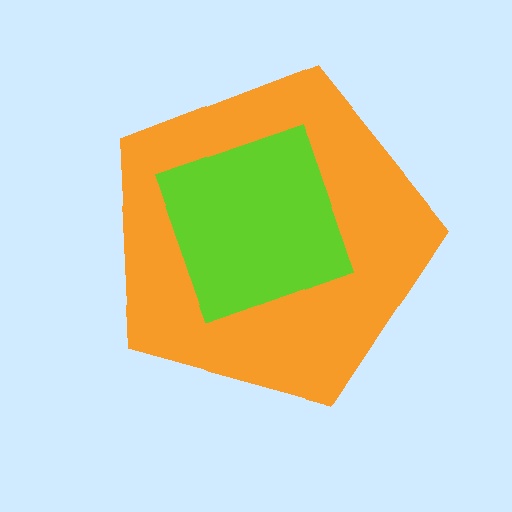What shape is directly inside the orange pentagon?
The lime square.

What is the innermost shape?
The lime square.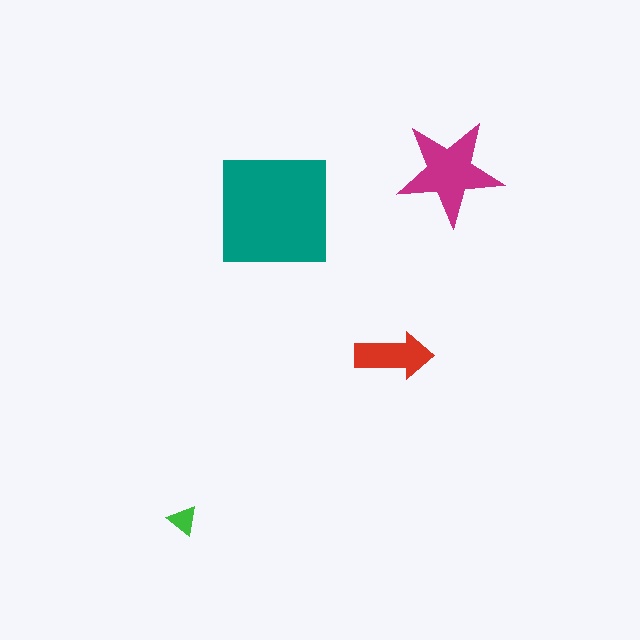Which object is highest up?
The magenta star is topmost.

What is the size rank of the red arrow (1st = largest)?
3rd.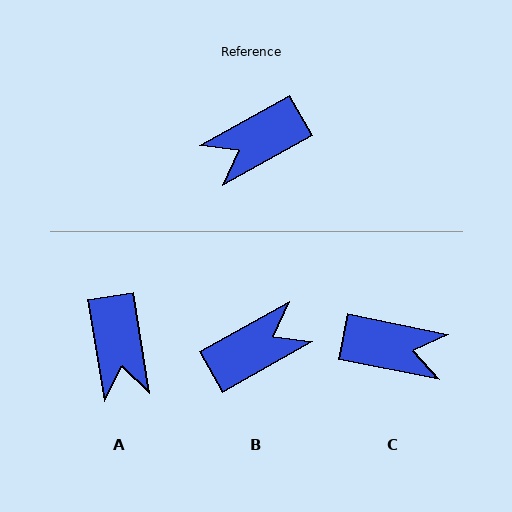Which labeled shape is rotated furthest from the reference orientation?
B, about 179 degrees away.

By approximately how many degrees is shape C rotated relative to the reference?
Approximately 140 degrees counter-clockwise.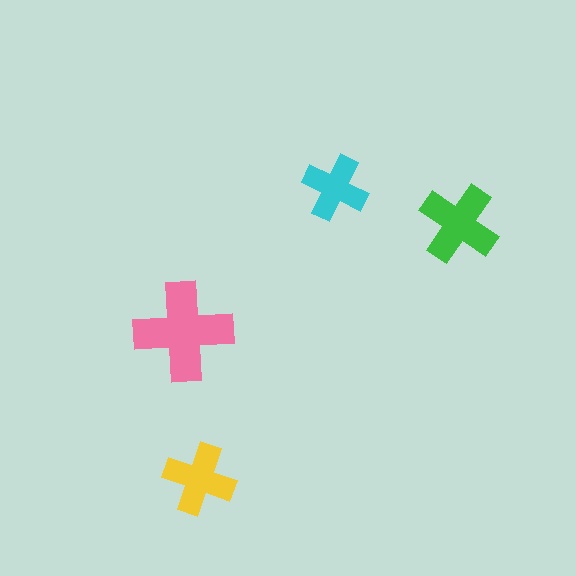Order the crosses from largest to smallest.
the pink one, the green one, the yellow one, the cyan one.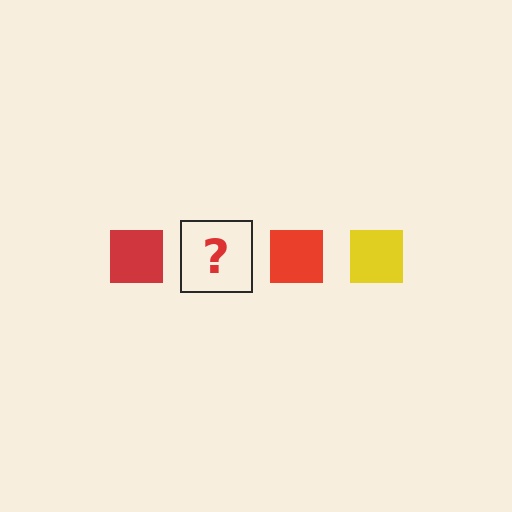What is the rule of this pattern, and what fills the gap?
The rule is that the pattern cycles through red, yellow squares. The gap should be filled with a yellow square.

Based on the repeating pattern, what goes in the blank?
The blank should be a yellow square.